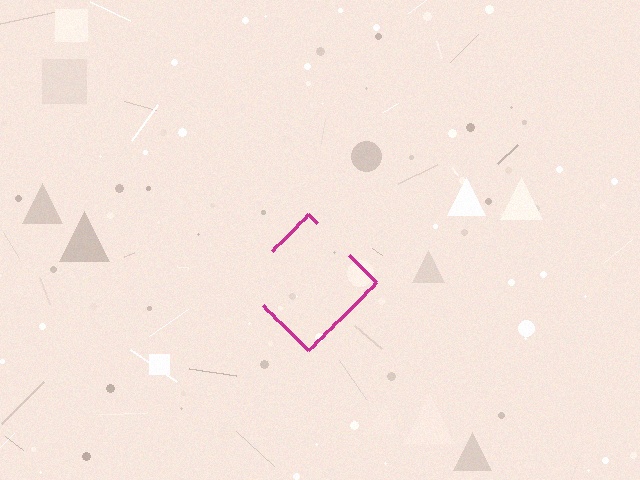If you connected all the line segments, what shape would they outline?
They would outline a diamond.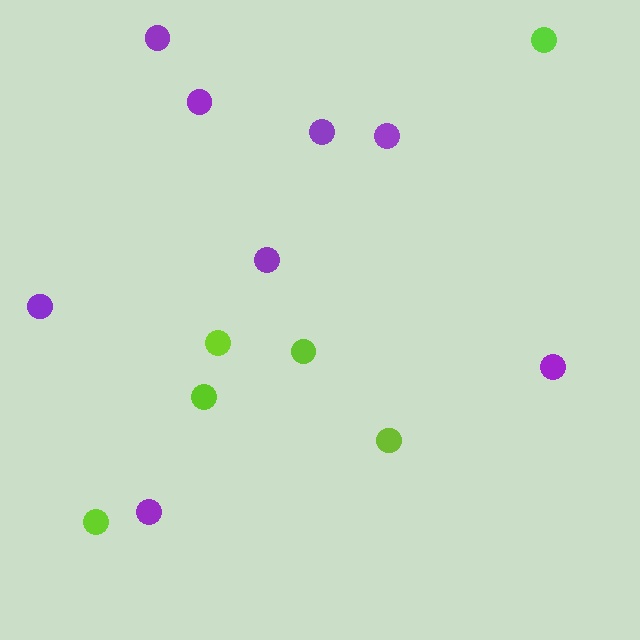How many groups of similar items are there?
There are 2 groups: one group of lime circles (6) and one group of purple circles (8).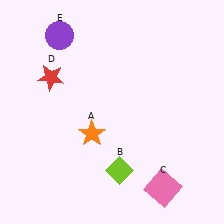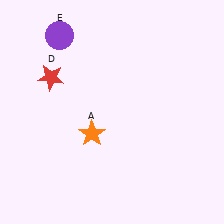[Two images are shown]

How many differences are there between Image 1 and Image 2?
There are 2 differences between the two images.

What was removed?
The lime diamond (B), the pink square (C) were removed in Image 2.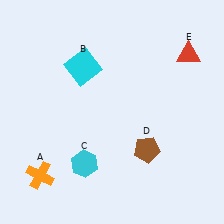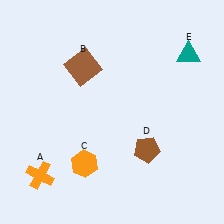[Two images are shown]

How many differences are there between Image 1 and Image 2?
There are 3 differences between the two images.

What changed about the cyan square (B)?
In Image 1, B is cyan. In Image 2, it changed to brown.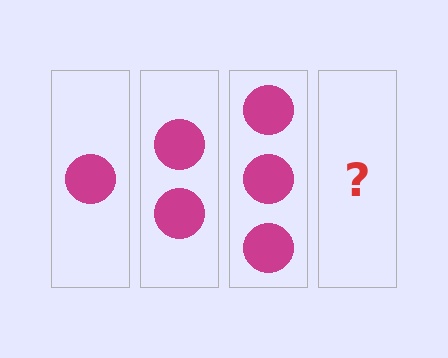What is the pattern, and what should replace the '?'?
The pattern is that each step adds one more circle. The '?' should be 4 circles.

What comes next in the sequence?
The next element should be 4 circles.